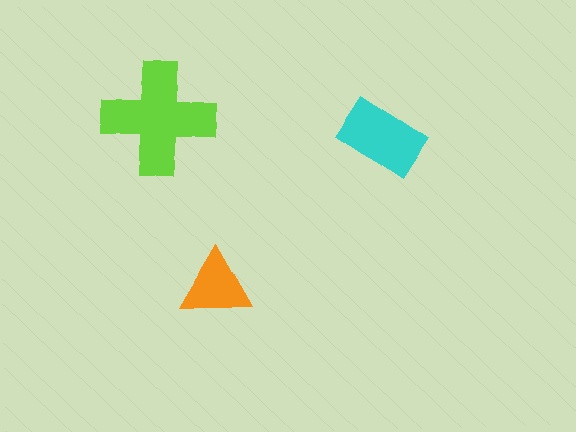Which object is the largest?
The lime cross.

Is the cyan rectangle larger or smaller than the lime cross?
Smaller.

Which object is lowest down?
The orange triangle is bottommost.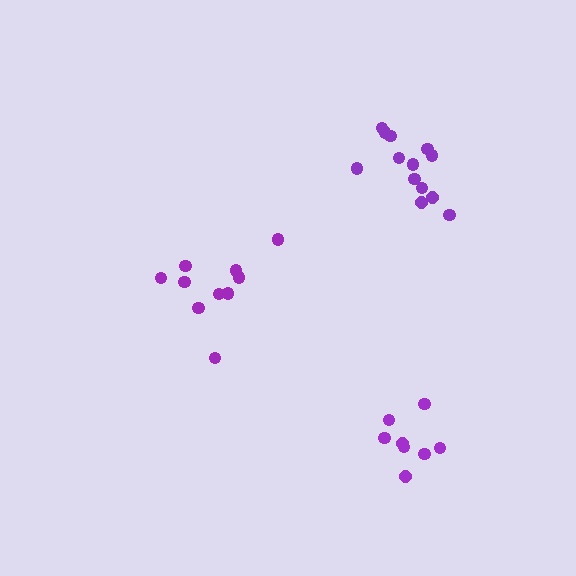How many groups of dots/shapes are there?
There are 3 groups.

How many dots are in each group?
Group 1: 8 dots, Group 2: 10 dots, Group 3: 13 dots (31 total).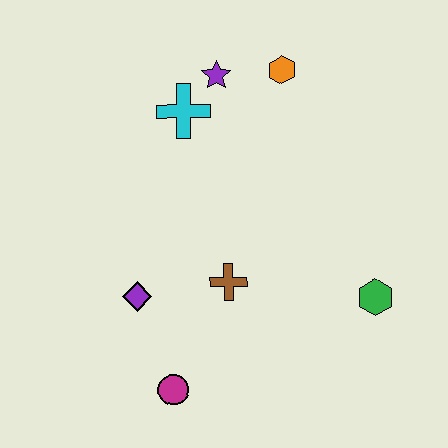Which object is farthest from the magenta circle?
The orange hexagon is farthest from the magenta circle.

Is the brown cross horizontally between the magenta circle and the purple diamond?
No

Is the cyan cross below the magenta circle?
No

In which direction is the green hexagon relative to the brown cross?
The green hexagon is to the right of the brown cross.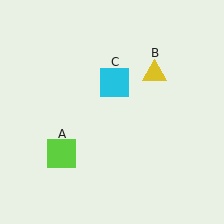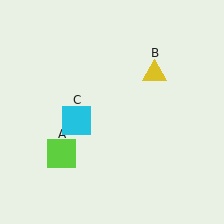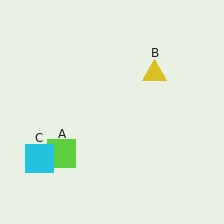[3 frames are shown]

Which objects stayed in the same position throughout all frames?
Lime square (object A) and yellow triangle (object B) remained stationary.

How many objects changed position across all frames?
1 object changed position: cyan square (object C).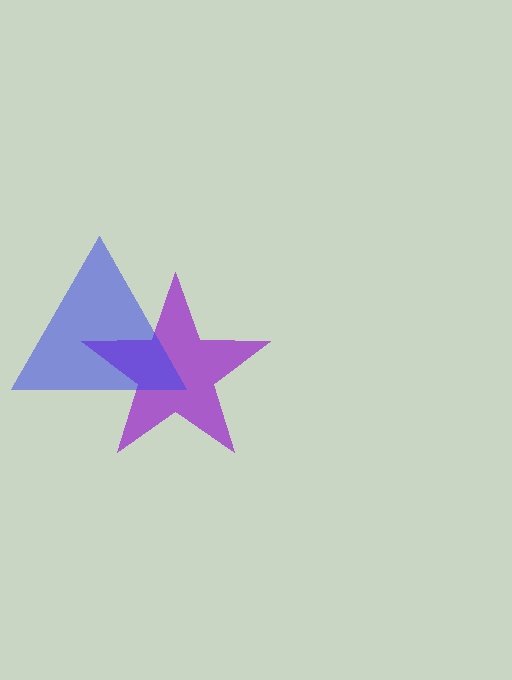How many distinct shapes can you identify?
There are 2 distinct shapes: a purple star, a blue triangle.